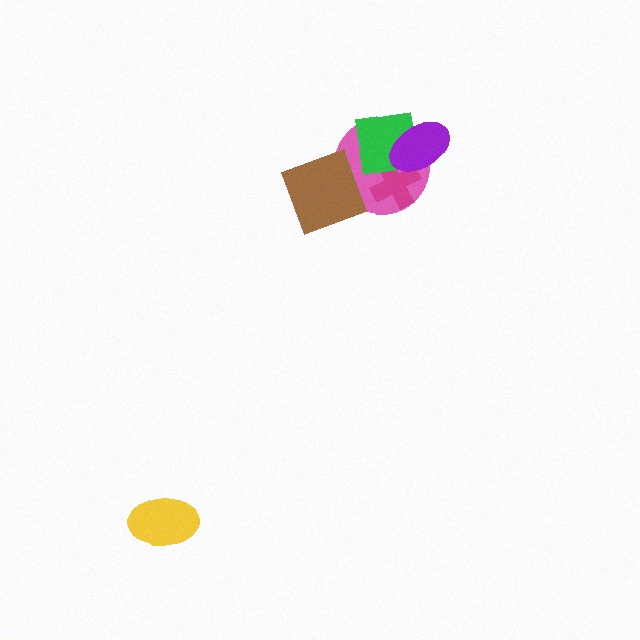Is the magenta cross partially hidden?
Yes, it is partially covered by another shape.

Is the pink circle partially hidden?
Yes, it is partially covered by another shape.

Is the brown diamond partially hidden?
No, no other shape covers it.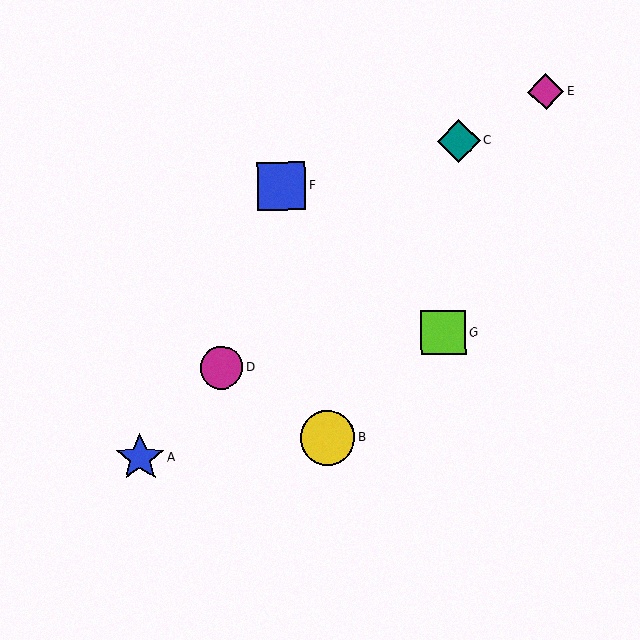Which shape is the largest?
The yellow circle (labeled B) is the largest.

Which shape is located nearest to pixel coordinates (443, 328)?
The lime square (labeled G) at (444, 333) is nearest to that location.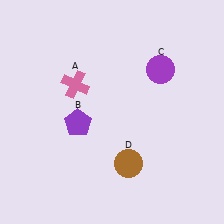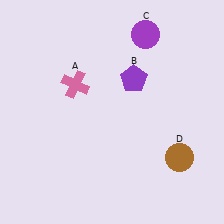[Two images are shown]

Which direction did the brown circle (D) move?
The brown circle (D) moved right.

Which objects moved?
The objects that moved are: the purple pentagon (B), the purple circle (C), the brown circle (D).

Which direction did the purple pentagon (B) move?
The purple pentagon (B) moved right.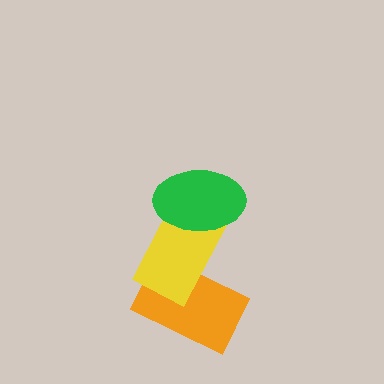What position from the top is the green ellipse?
The green ellipse is 1st from the top.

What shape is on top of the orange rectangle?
The yellow rectangle is on top of the orange rectangle.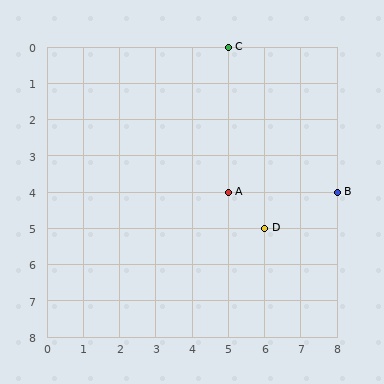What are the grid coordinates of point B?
Point B is at grid coordinates (8, 4).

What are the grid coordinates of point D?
Point D is at grid coordinates (6, 5).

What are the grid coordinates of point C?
Point C is at grid coordinates (5, 0).